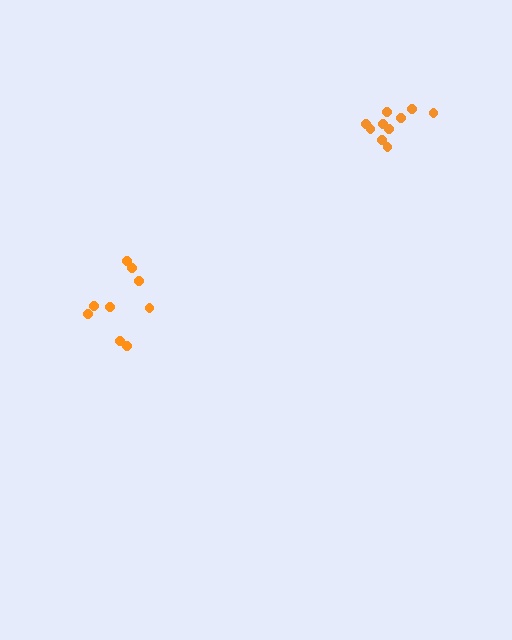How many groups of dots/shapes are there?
There are 2 groups.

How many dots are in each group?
Group 1: 10 dots, Group 2: 9 dots (19 total).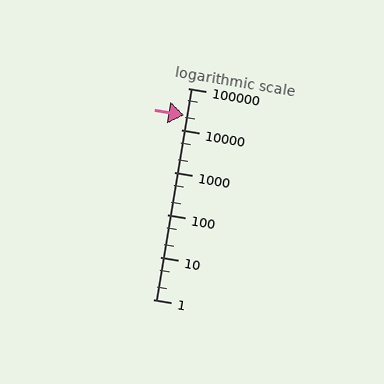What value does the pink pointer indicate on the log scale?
The pointer indicates approximately 23000.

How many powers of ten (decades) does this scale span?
The scale spans 5 decades, from 1 to 100000.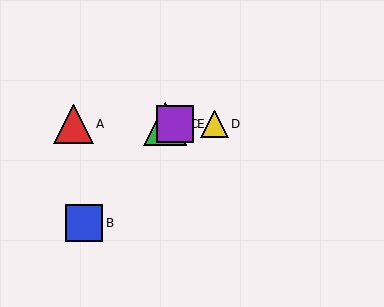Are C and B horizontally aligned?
No, C is at y≈124 and B is at y≈223.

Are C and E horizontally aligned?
Yes, both are at y≈124.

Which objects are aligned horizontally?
Objects A, C, D, E are aligned horizontally.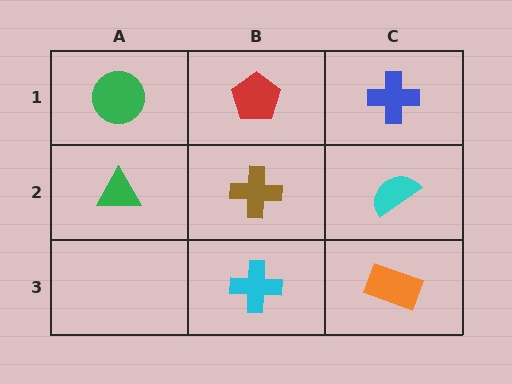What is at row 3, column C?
An orange rectangle.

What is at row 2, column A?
A green triangle.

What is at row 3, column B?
A cyan cross.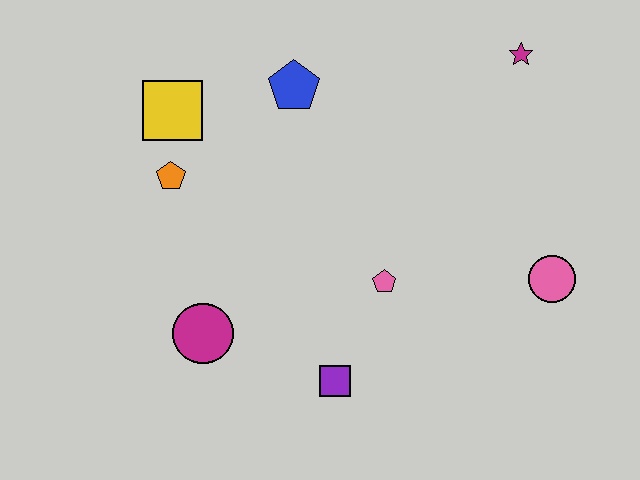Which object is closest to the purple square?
The pink pentagon is closest to the purple square.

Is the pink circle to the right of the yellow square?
Yes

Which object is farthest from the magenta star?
The magenta circle is farthest from the magenta star.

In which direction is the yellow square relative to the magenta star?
The yellow square is to the left of the magenta star.